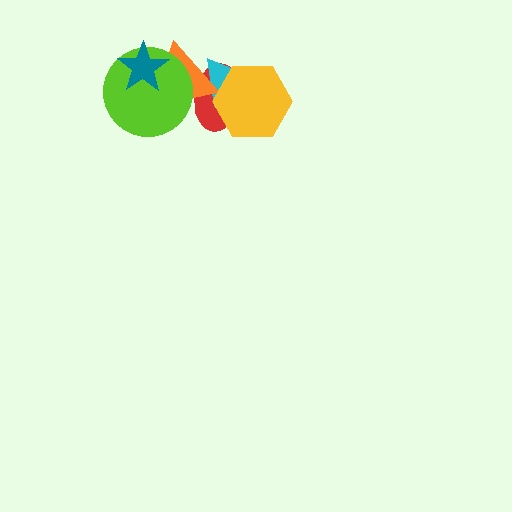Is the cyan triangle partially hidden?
Yes, it is partially covered by another shape.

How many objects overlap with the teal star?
2 objects overlap with the teal star.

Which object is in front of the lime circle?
The teal star is in front of the lime circle.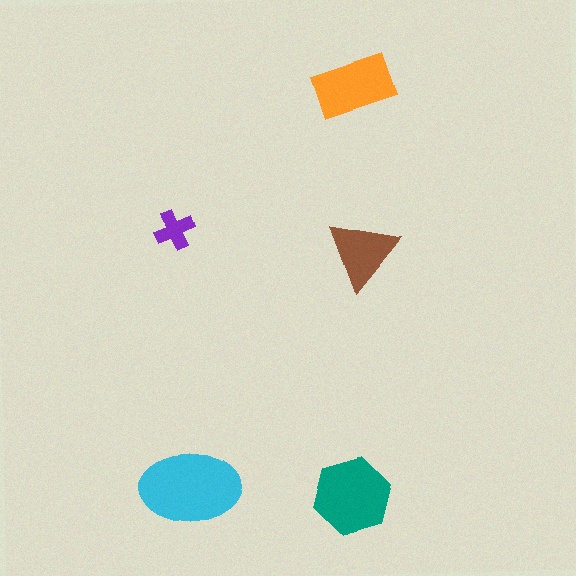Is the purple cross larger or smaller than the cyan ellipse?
Smaller.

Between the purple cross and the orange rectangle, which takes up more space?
The orange rectangle.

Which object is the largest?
The cyan ellipse.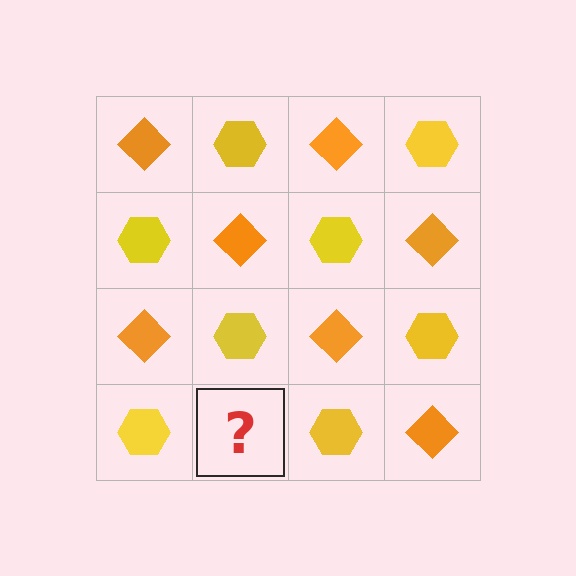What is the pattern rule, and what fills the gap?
The rule is that it alternates orange diamond and yellow hexagon in a checkerboard pattern. The gap should be filled with an orange diamond.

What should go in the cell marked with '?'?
The missing cell should contain an orange diamond.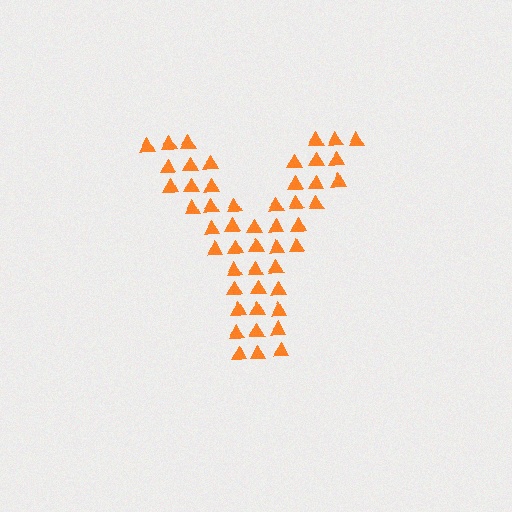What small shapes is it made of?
It is made of small triangles.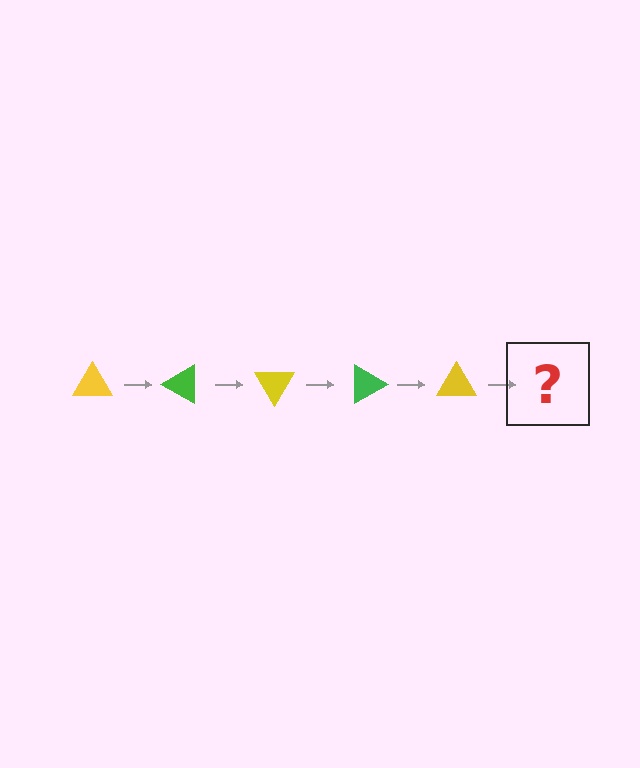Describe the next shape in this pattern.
It should be a green triangle, rotated 150 degrees from the start.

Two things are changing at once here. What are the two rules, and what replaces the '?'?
The two rules are that it rotates 30 degrees each step and the color cycles through yellow and green. The '?' should be a green triangle, rotated 150 degrees from the start.